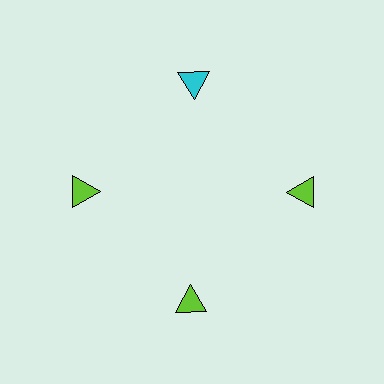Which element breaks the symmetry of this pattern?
The cyan triangle at roughly the 12 o'clock position breaks the symmetry. All other shapes are lime triangles.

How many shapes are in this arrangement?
There are 4 shapes arranged in a ring pattern.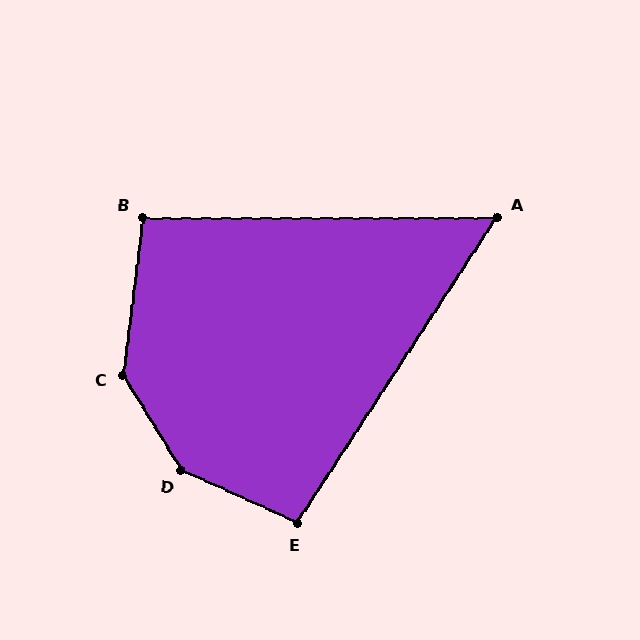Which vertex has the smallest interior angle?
A, at approximately 57 degrees.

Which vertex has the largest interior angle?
D, at approximately 146 degrees.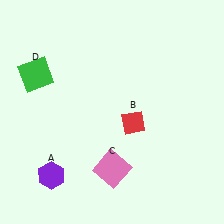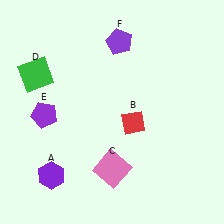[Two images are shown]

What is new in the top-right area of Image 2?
A purple pentagon (F) was added in the top-right area of Image 2.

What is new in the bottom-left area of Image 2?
A purple pentagon (E) was added in the bottom-left area of Image 2.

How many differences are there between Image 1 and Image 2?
There are 2 differences between the two images.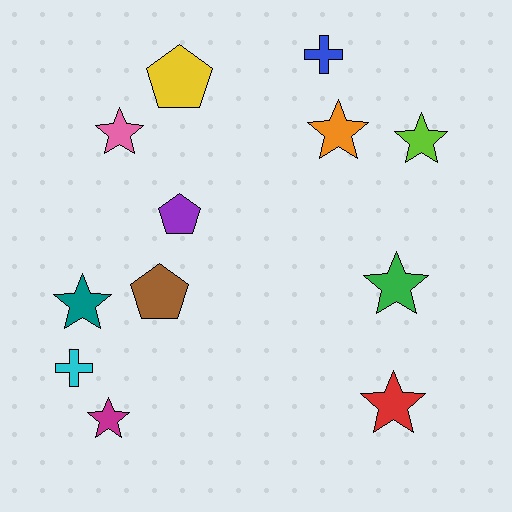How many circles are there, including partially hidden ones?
There are no circles.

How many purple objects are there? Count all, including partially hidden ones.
There is 1 purple object.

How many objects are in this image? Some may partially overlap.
There are 12 objects.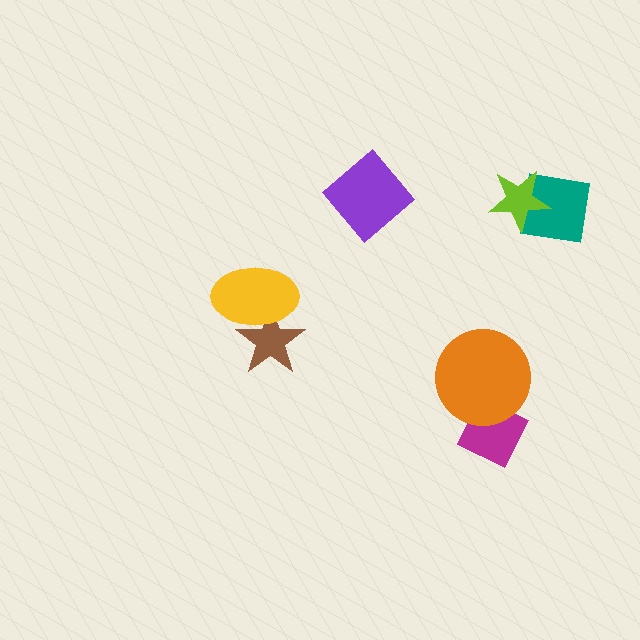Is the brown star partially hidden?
Yes, it is partially covered by another shape.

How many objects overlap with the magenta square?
1 object overlaps with the magenta square.